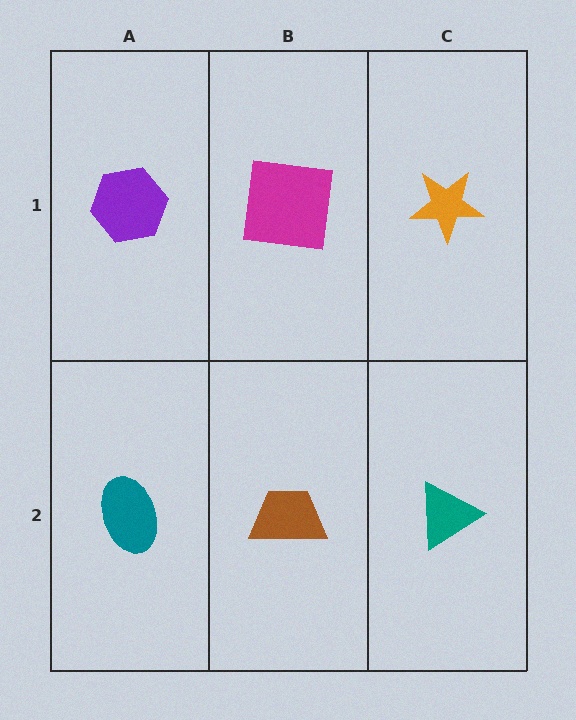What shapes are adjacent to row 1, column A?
A teal ellipse (row 2, column A), a magenta square (row 1, column B).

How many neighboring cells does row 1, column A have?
2.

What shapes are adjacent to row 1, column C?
A teal triangle (row 2, column C), a magenta square (row 1, column B).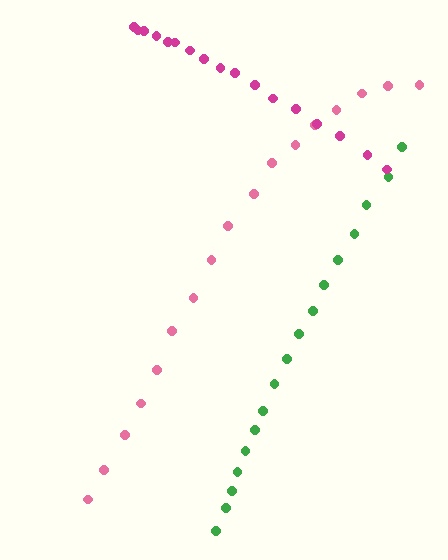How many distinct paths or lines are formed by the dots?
There are 3 distinct paths.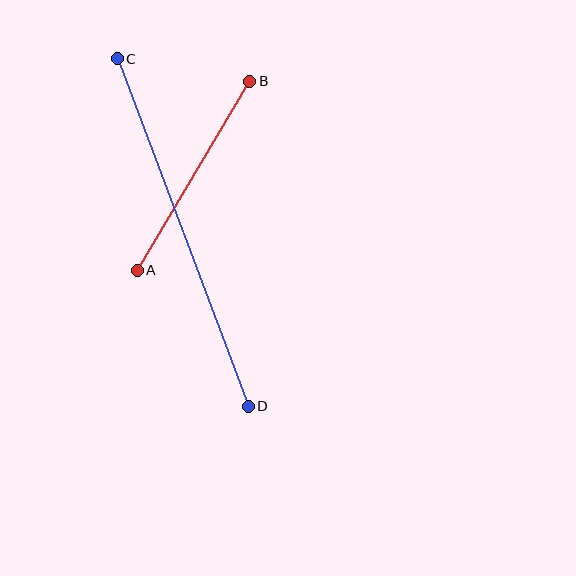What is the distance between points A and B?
The distance is approximately 220 pixels.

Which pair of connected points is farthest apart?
Points C and D are farthest apart.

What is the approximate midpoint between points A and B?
The midpoint is at approximately (194, 176) pixels.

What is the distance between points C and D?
The distance is approximately 372 pixels.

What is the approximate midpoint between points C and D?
The midpoint is at approximately (183, 233) pixels.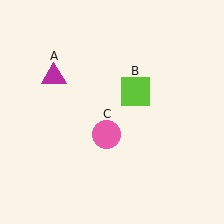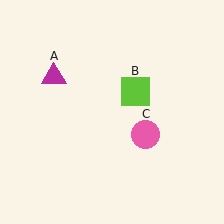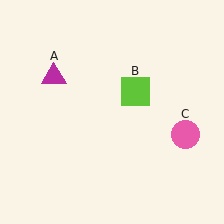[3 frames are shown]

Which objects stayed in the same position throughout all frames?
Magenta triangle (object A) and lime square (object B) remained stationary.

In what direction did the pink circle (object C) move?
The pink circle (object C) moved right.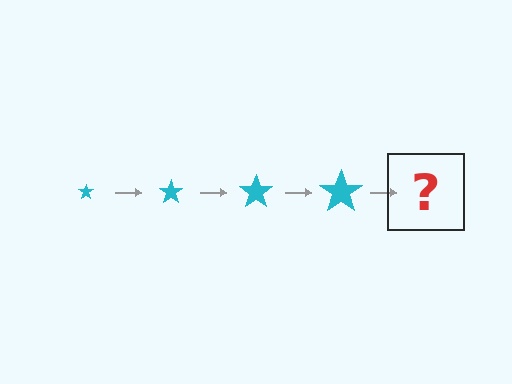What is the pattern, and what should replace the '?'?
The pattern is that the star gets progressively larger each step. The '?' should be a cyan star, larger than the previous one.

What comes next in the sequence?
The next element should be a cyan star, larger than the previous one.